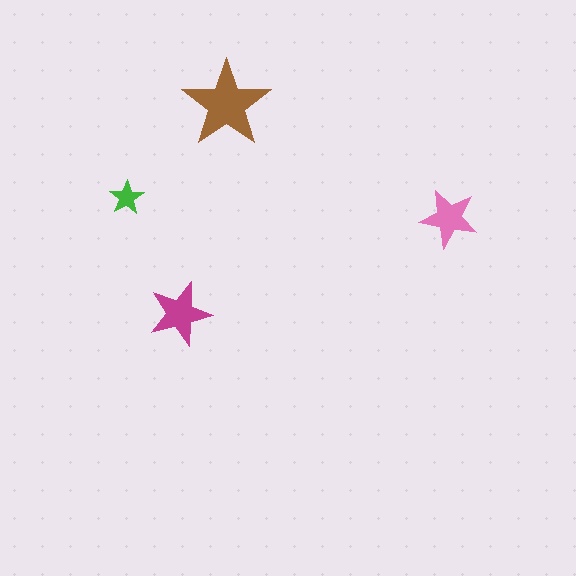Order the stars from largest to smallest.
the brown one, the magenta one, the pink one, the green one.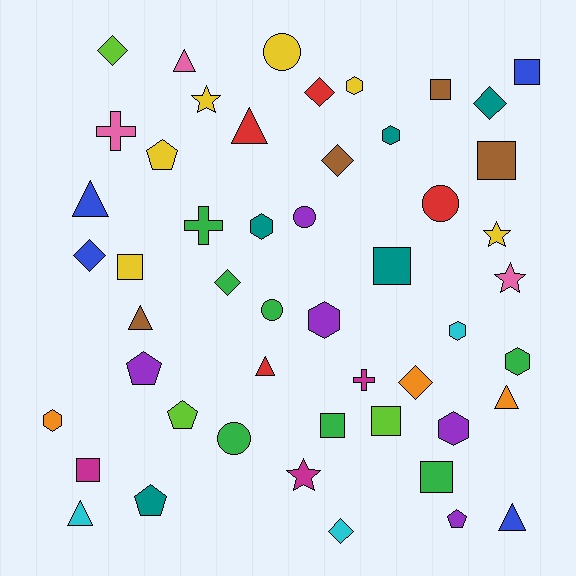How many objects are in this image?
There are 50 objects.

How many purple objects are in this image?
There are 5 purple objects.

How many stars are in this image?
There are 4 stars.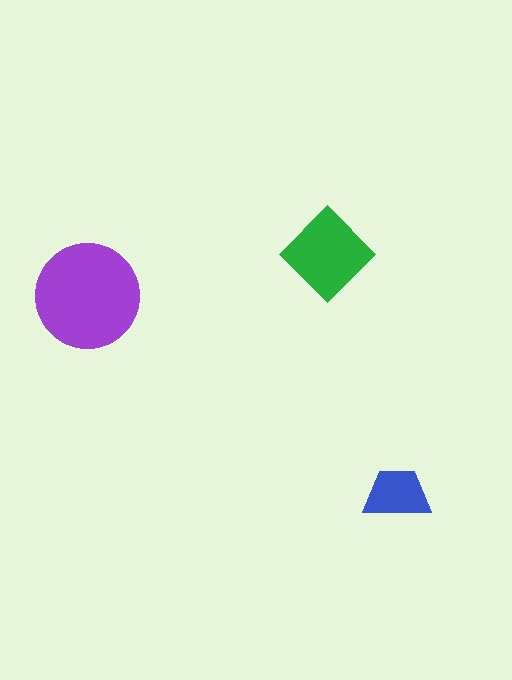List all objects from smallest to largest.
The blue trapezoid, the green diamond, the purple circle.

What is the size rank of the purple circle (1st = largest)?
1st.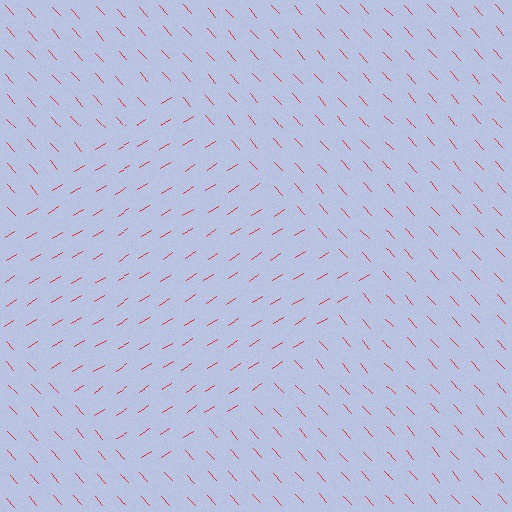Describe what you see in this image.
The image is filled with small red line segments. A diamond region in the image has lines oriented differently from the surrounding lines, creating a visible texture boundary.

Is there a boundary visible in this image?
Yes, there is a texture boundary formed by a change in line orientation.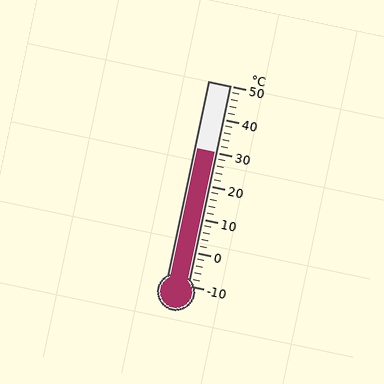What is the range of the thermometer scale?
The thermometer scale ranges from -10°C to 50°C.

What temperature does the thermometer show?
The thermometer shows approximately 30°C.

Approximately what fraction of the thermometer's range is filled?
The thermometer is filled to approximately 65% of its range.